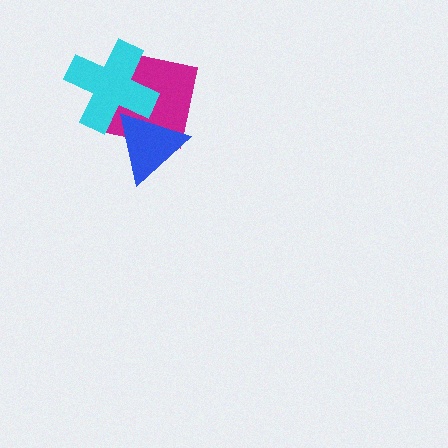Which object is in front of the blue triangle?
The cyan cross is in front of the blue triangle.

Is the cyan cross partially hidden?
No, no other shape covers it.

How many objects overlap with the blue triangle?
2 objects overlap with the blue triangle.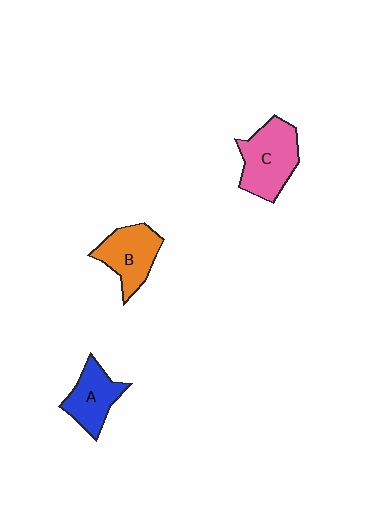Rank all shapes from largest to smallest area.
From largest to smallest: C (pink), B (orange), A (blue).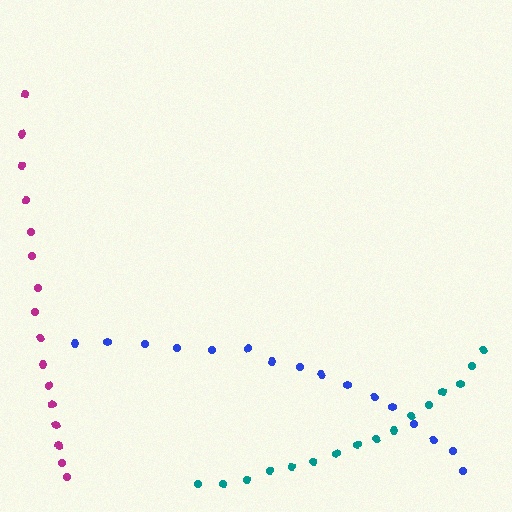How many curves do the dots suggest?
There are 3 distinct paths.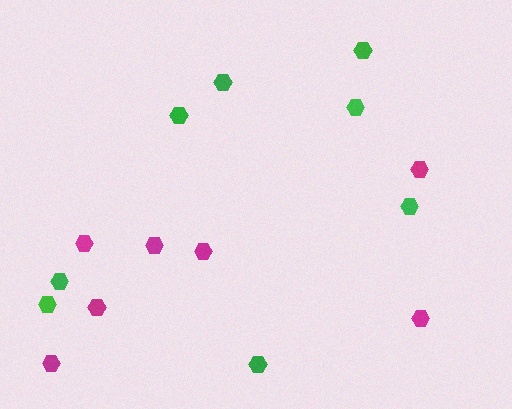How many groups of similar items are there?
There are 2 groups: one group of magenta hexagons (7) and one group of green hexagons (8).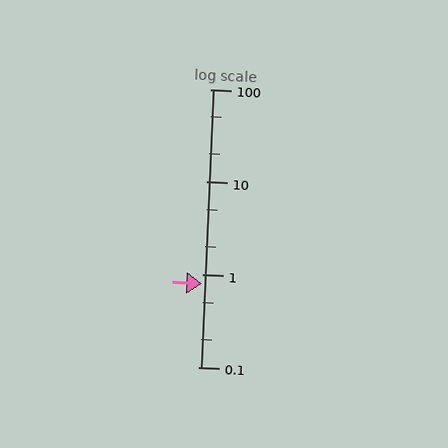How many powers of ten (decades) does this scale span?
The scale spans 3 decades, from 0.1 to 100.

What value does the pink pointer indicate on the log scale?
The pointer indicates approximately 0.8.